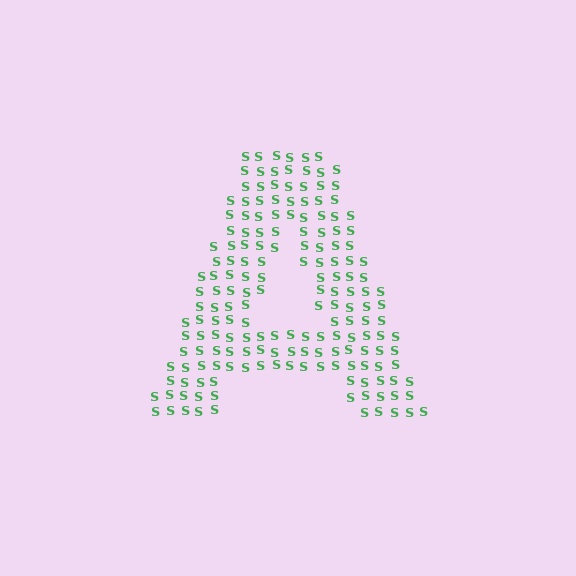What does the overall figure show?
The overall figure shows the letter A.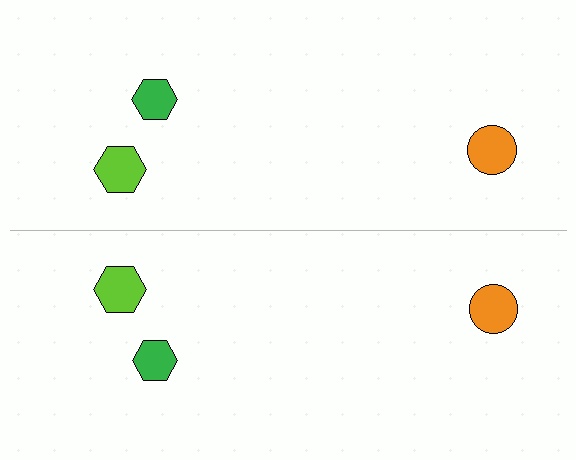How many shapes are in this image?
There are 6 shapes in this image.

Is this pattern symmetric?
Yes, this pattern has bilateral (reflection) symmetry.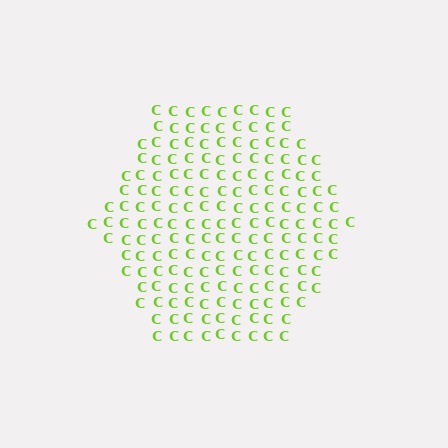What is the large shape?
The large shape is a hexagon.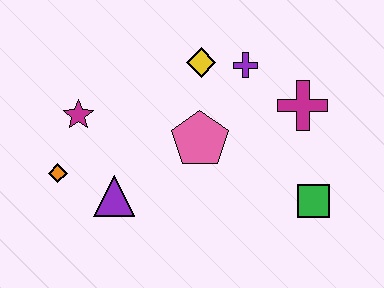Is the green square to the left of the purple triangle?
No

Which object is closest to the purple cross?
The yellow diamond is closest to the purple cross.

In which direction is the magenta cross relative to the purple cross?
The magenta cross is to the right of the purple cross.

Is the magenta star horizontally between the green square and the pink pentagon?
No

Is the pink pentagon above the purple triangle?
Yes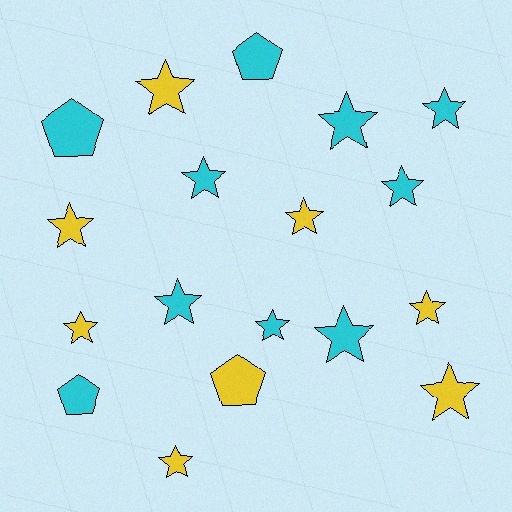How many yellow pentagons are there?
There is 1 yellow pentagon.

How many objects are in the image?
There are 18 objects.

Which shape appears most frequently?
Star, with 14 objects.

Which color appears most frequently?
Cyan, with 10 objects.